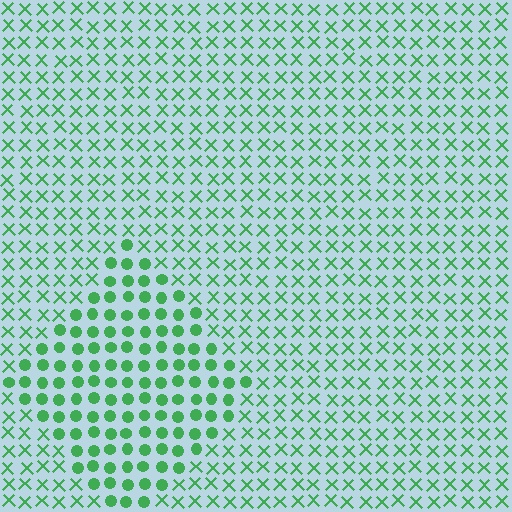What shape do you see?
I see a diamond.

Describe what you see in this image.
The image is filled with small green elements arranged in a uniform grid. A diamond-shaped region contains circles, while the surrounding area contains X marks. The boundary is defined purely by the change in element shape.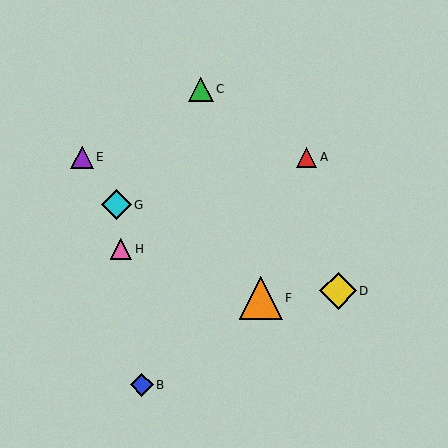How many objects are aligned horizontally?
2 objects (A, E) are aligned horizontally.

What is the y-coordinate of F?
Object F is at y≈298.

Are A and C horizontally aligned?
No, A is at y≈157 and C is at y≈89.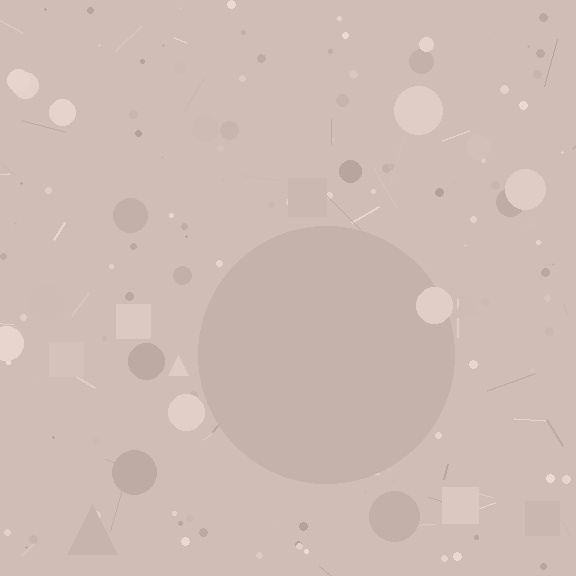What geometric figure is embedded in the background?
A circle is embedded in the background.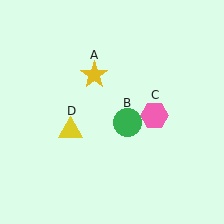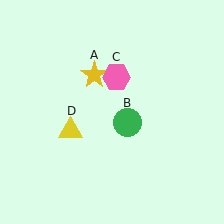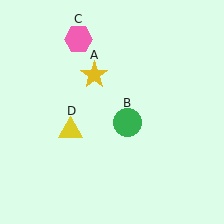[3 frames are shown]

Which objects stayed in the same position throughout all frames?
Yellow star (object A) and green circle (object B) and yellow triangle (object D) remained stationary.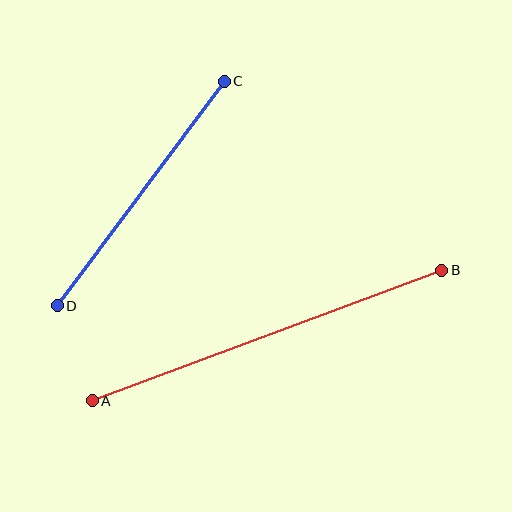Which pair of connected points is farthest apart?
Points A and B are farthest apart.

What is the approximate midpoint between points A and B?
The midpoint is at approximately (267, 336) pixels.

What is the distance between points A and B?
The distance is approximately 373 pixels.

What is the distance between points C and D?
The distance is approximately 280 pixels.